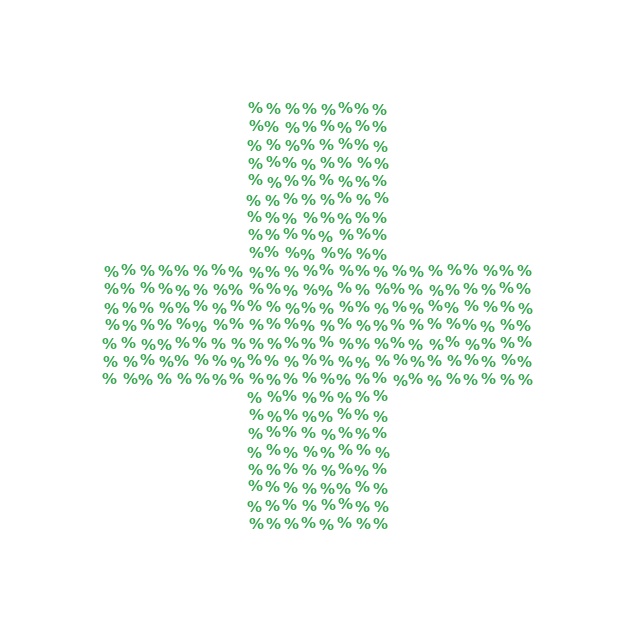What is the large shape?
The large shape is a cross.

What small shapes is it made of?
It is made of small percent signs.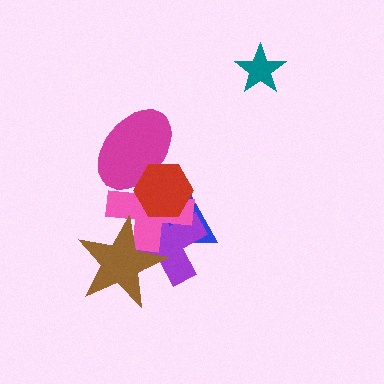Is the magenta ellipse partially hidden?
Yes, it is partially covered by another shape.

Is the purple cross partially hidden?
Yes, it is partially covered by another shape.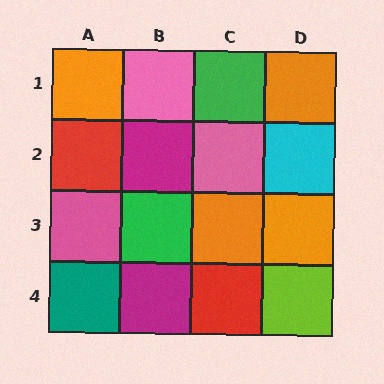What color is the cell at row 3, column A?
Pink.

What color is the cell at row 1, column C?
Green.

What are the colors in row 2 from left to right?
Red, magenta, pink, cyan.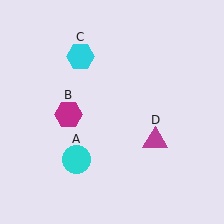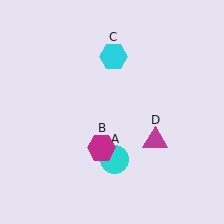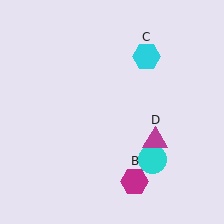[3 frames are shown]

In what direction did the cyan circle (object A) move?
The cyan circle (object A) moved right.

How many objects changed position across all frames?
3 objects changed position: cyan circle (object A), magenta hexagon (object B), cyan hexagon (object C).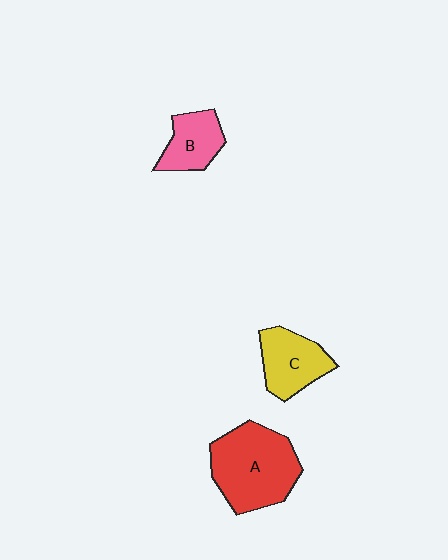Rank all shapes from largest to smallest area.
From largest to smallest: A (red), C (yellow), B (pink).